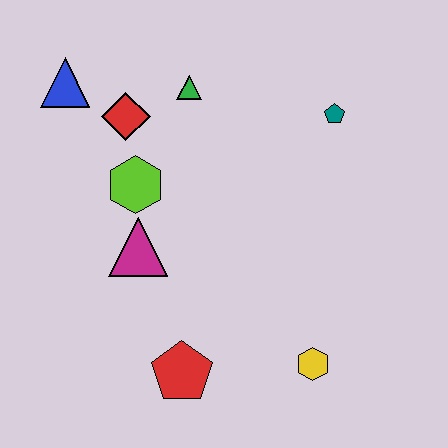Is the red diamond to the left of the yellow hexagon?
Yes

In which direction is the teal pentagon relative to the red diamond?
The teal pentagon is to the right of the red diamond.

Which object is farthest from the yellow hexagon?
The blue triangle is farthest from the yellow hexagon.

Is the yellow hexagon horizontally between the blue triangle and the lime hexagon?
No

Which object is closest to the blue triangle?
The red diamond is closest to the blue triangle.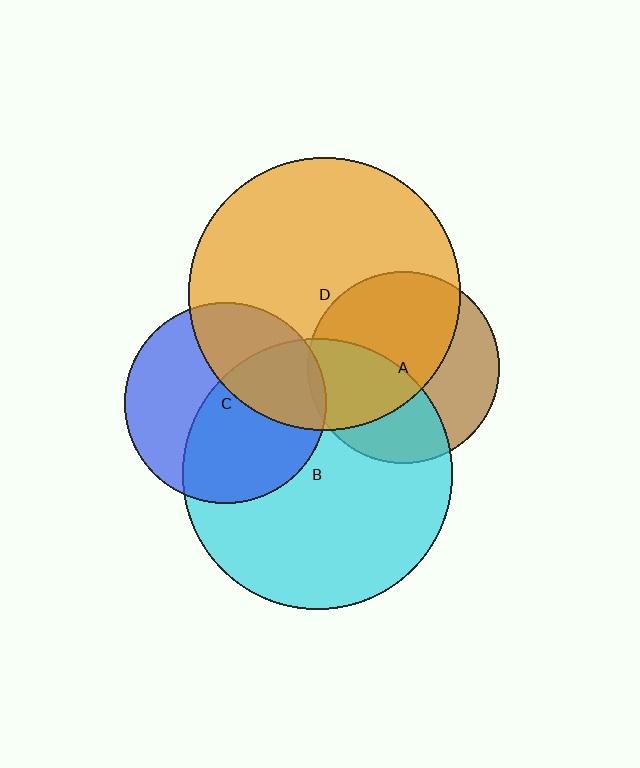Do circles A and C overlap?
Yes.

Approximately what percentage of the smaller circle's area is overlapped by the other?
Approximately 5%.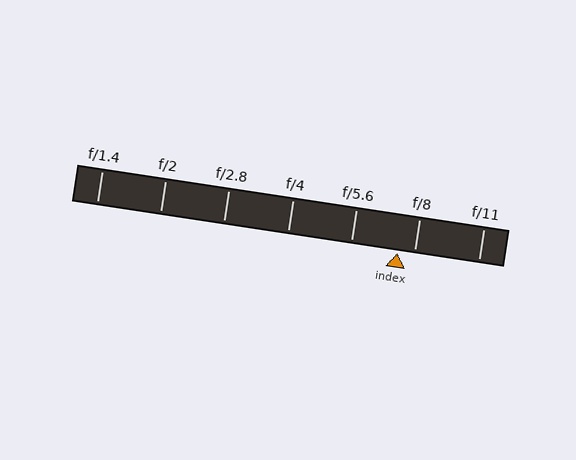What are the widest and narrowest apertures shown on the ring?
The widest aperture shown is f/1.4 and the narrowest is f/11.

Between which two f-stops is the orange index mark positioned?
The index mark is between f/5.6 and f/8.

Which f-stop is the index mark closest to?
The index mark is closest to f/8.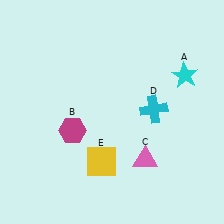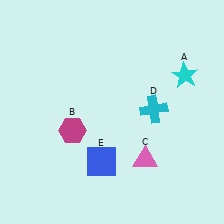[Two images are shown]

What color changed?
The square (E) changed from yellow in Image 1 to blue in Image 2.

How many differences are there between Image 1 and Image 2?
There is 1 difference between the two images.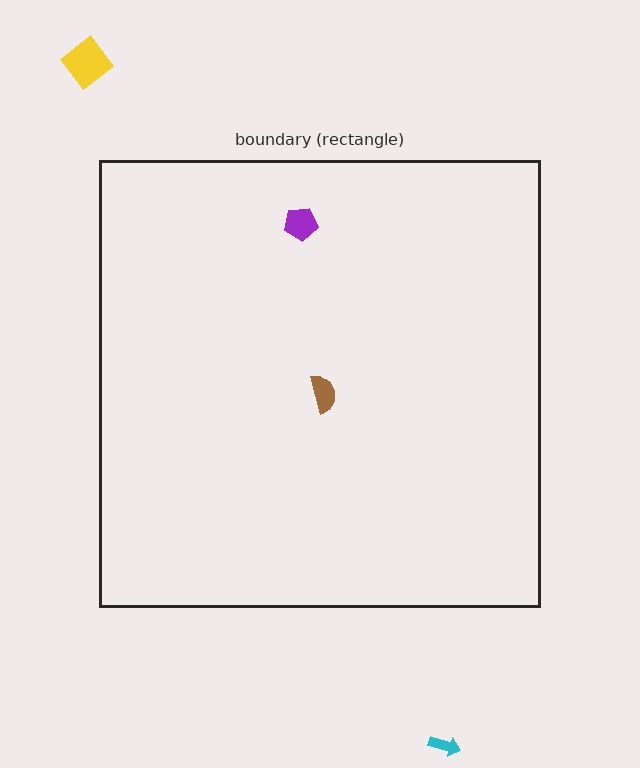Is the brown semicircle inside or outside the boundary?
Inside.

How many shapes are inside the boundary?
2 inside, 2 outside.